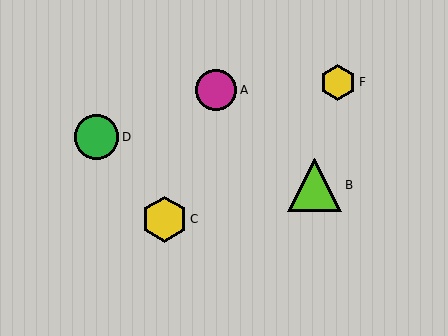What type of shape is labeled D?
Shape D is a green circle.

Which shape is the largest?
The lime triangle (labeled B) is the largest.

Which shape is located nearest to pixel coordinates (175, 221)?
The yellow hexagon (labeled C) at (165, 219) is nearest to that location.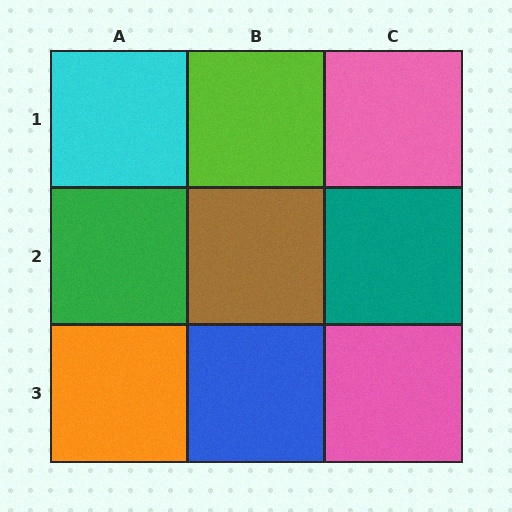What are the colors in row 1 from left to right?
Cyan, lime, pink.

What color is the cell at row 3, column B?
Blue.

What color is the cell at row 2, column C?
Teal.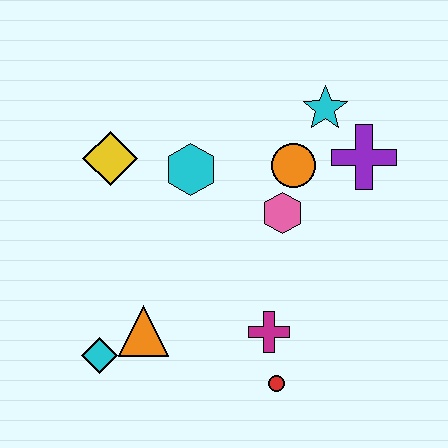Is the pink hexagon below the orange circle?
Yes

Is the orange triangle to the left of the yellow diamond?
No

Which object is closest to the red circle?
The magenta cross is closest to the red circle.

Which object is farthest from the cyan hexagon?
The red circle is farthest from the cyan hexagon.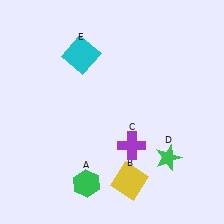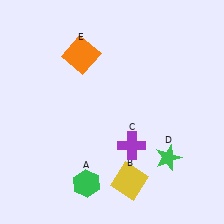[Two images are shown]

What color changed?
The square (E) changed from cyan in Image 1 to orange in Image 2.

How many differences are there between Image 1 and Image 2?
There is 1 difference between the two images.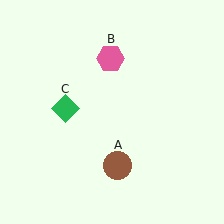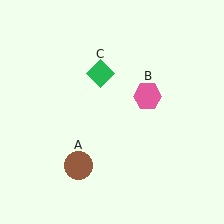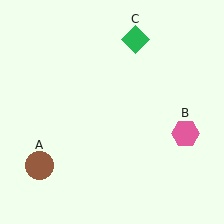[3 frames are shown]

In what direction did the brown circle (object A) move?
The brown circle (object A) moved left.